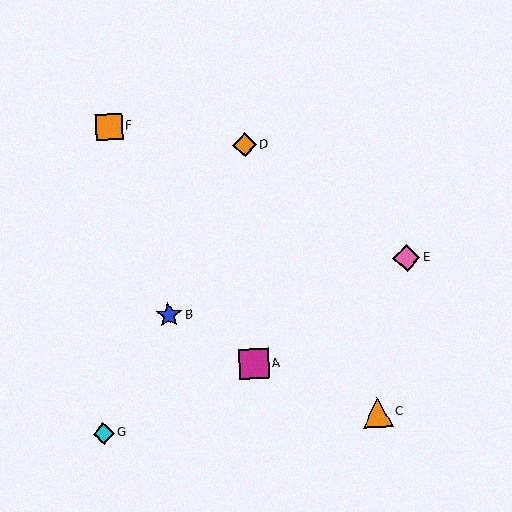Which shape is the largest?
The magenta square (labeled A) is the largest.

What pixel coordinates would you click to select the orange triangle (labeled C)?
Click at (377, 412) to select the orange triangle C.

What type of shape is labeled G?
Shape G is a cyan diamond.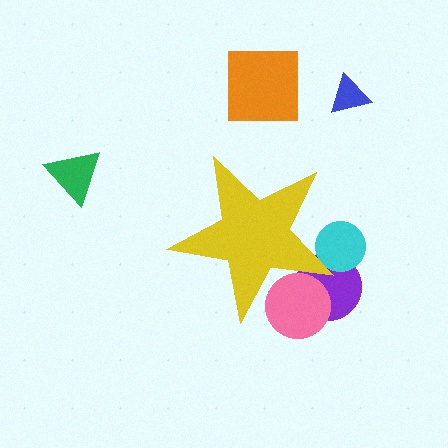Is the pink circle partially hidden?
Yes, the pink circle is partially hidden behind the yellow star.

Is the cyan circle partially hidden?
Yes, the cyan circle is partially hidden behind the yellow star.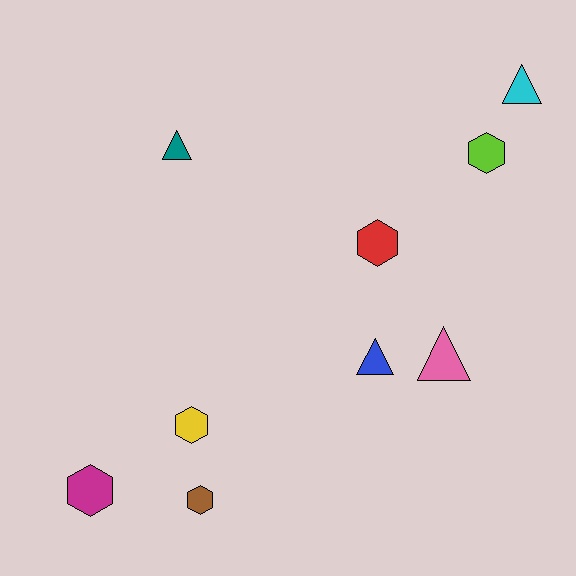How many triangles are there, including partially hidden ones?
There are 4 triangles.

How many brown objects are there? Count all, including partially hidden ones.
There is 1 brown object.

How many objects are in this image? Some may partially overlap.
There are 9 objects.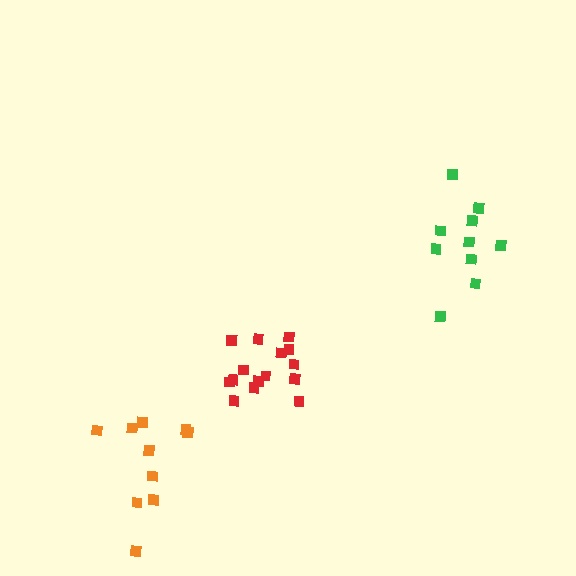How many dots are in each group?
Group 1: 15 dots, Group 2: 10 dots, Group 3: 10 dots (35 total).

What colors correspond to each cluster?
The clusters are colored: red, green, orange.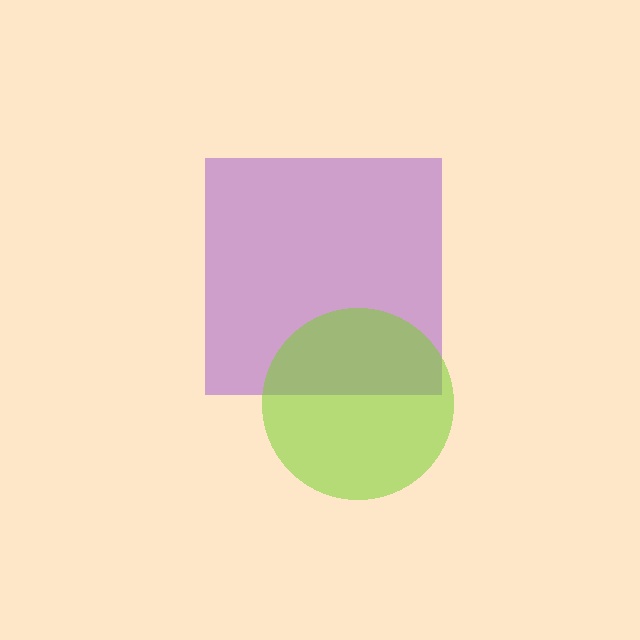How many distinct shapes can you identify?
There are 2 distinct shapes: a purple square, a lime circle.